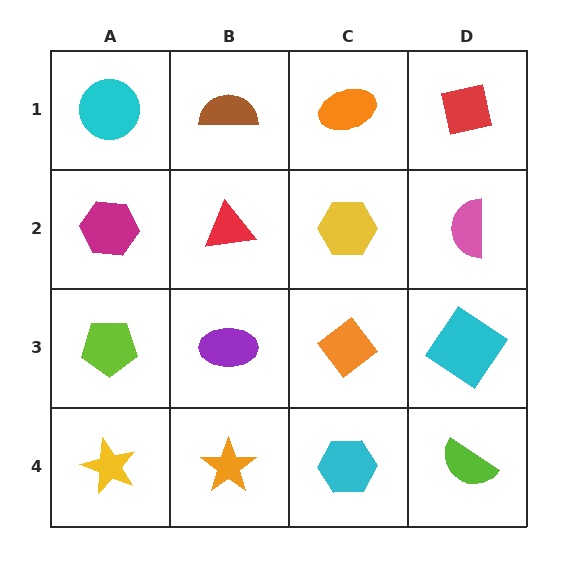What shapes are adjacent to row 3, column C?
A yellow hexagon (row 2, column C), a cyan hexagon (row 4, column C), a purple ellipse (row 3, column B), a cyan diamond (row 3, column D).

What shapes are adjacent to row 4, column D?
A cyan diamond (row 3, column D), a cyan hexagon (row 4, column C).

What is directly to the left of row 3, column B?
A lime pentagon.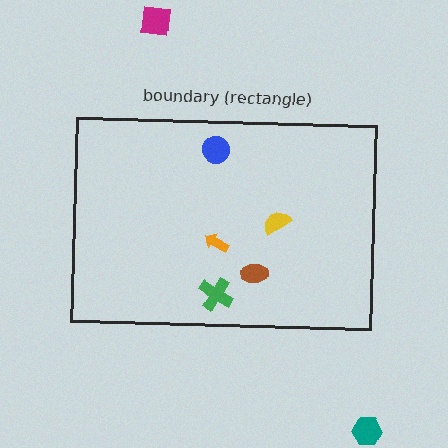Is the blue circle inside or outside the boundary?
Inside.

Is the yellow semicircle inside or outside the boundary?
Inside.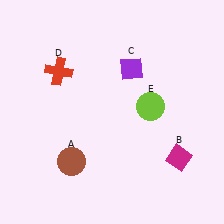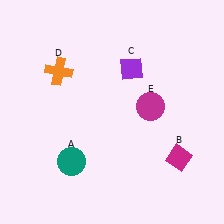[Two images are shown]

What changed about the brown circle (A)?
In Image 1, A is brown. In Image 2, it changed to teal.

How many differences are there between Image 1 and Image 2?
There are 3 differences between the two images.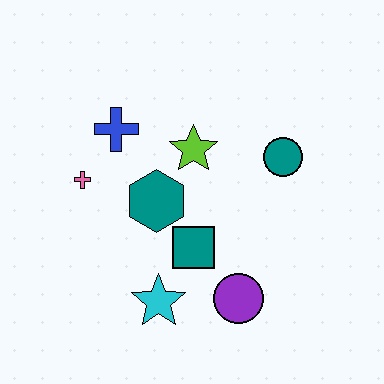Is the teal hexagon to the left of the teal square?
Yes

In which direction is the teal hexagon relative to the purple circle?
The teal hexagon is above the purple circle.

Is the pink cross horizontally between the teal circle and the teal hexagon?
No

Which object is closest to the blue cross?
The pink cross is closest to the blue cross.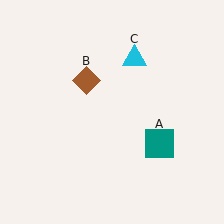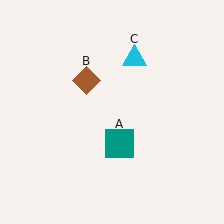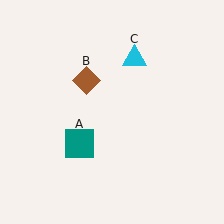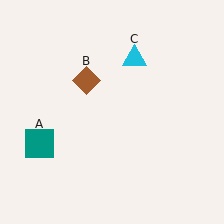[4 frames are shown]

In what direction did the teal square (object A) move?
The teal square (object A) moved left.